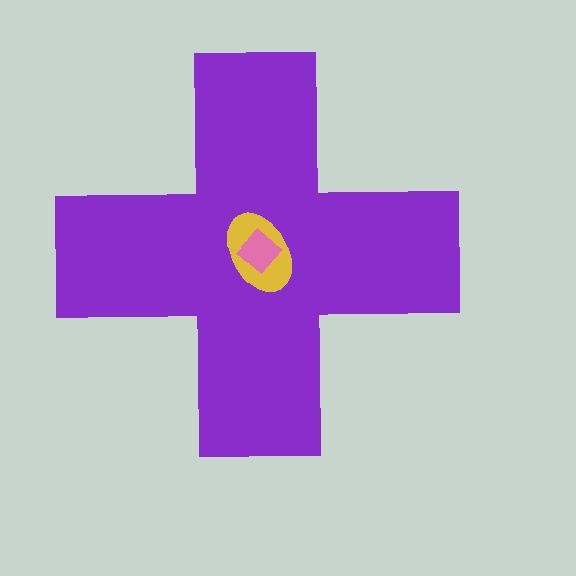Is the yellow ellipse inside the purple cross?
Yes.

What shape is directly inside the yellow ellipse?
The pink diamond.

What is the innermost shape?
The pink diamond.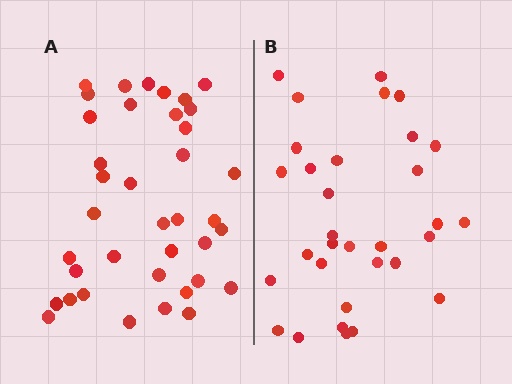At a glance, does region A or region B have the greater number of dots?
Region A (the left region) has more dots.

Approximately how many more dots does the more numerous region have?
Region A has about 6 more dots than region B.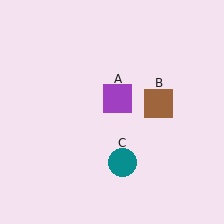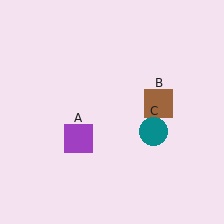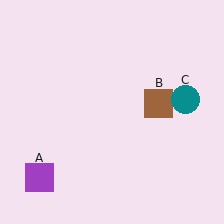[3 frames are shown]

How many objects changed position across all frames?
2 objects changed position: purple square (object A), teal circle (object C).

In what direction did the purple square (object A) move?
The purple square (object A) moved down and to the left.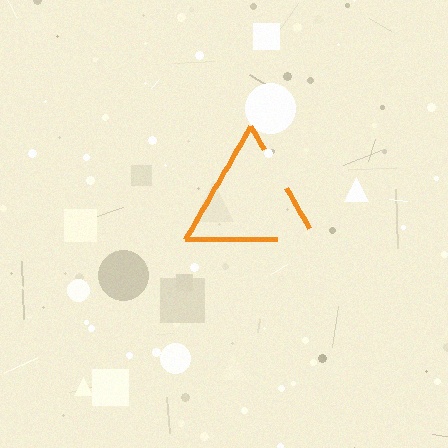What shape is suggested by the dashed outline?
The dashed outline suggests a triangle.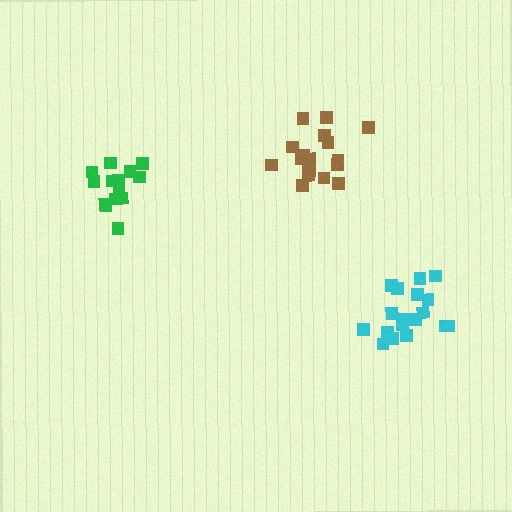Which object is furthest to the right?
The cyan cluster is rightmost.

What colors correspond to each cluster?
The clusters are colored: green, brown, cyan.